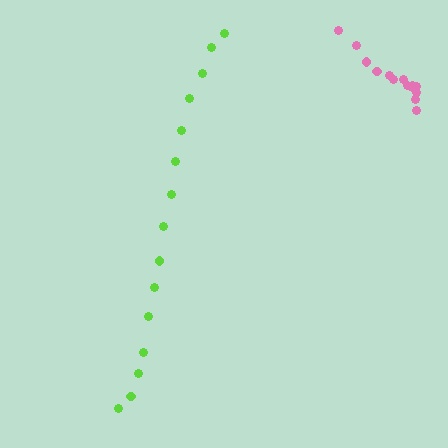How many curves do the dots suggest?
There are 2 distinct paths.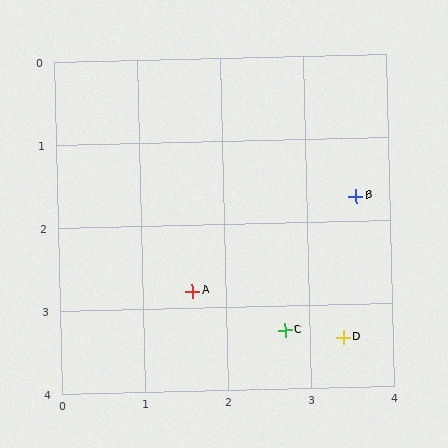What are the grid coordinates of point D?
Point D is at approximately (3.4, 3.4).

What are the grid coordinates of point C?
Point C is at approximately (2.7, 3.3).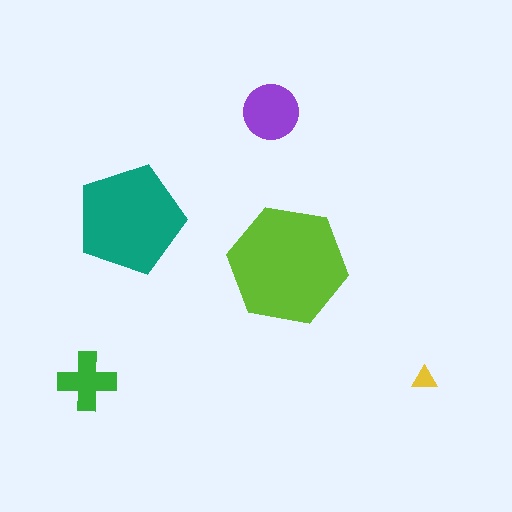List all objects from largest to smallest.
The lime hexagon, the teal pentagon, the purple circle, the green cross, the yellow triangle.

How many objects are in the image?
There are 5 objects in the image.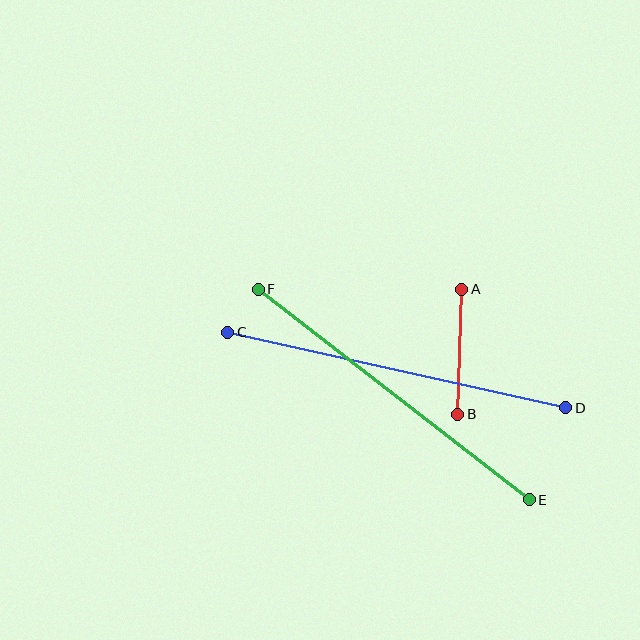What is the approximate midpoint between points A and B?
The midpoint is at approximately (460, 352) pixels.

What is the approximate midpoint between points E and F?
The midpoint is at approximately (394, 394) pixels.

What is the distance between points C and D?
The distance is approximately 346 pixels.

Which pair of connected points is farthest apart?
Points C and D are farthest apart.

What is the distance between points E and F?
The distance is approximately 343 pixels.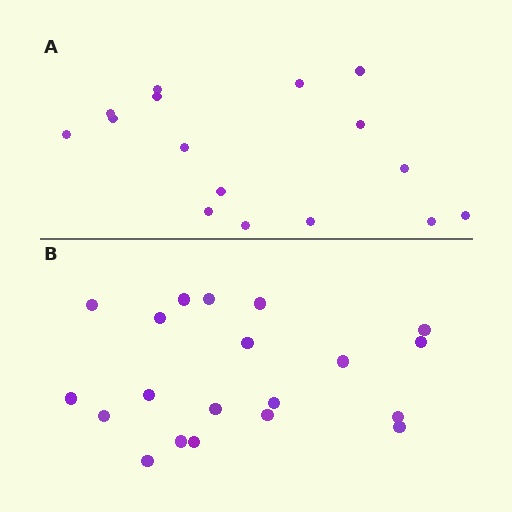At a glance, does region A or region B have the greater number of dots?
Region B (the bottom region) has more dots.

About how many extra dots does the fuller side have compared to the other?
Region B has about 4 more dots than region A.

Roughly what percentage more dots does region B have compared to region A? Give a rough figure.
About 25% more.